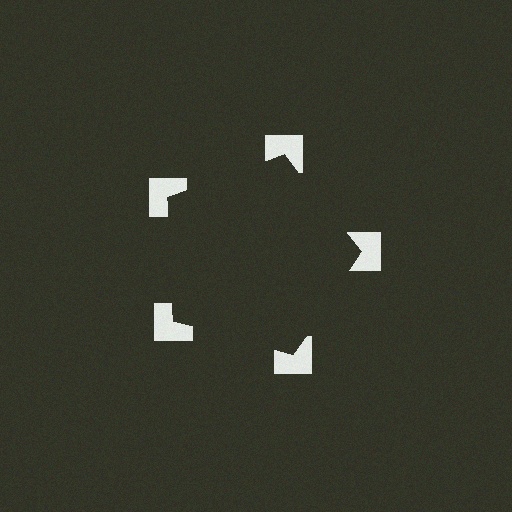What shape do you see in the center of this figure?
An illusory pentagon — its edges are inferred from the aligned wedge cuts in the notched squares, not physically drawn.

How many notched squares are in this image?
There are 5 — one at each vertex of the illusory pentagon.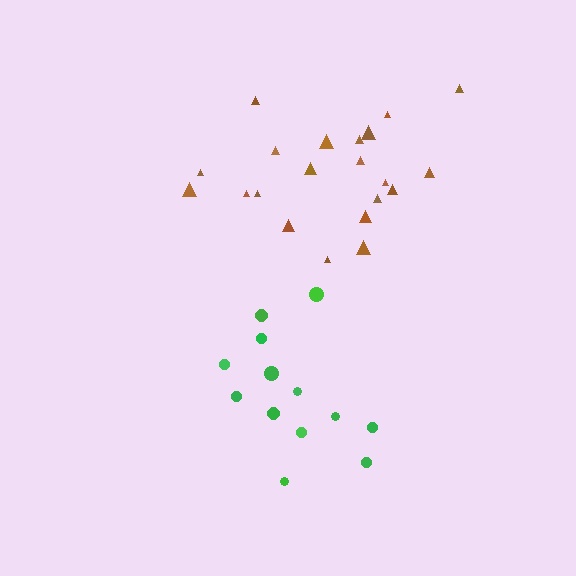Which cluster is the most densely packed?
Brown.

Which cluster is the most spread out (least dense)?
Green.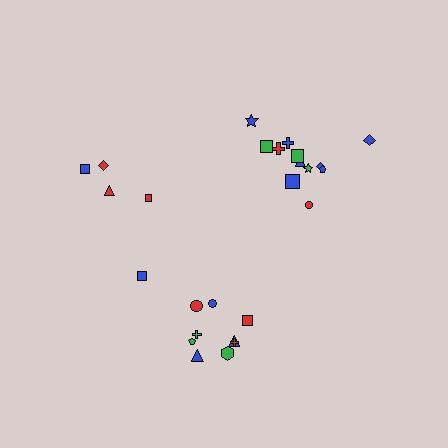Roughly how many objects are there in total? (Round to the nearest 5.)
Roughly 25 objects in total.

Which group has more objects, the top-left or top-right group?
The top-right group.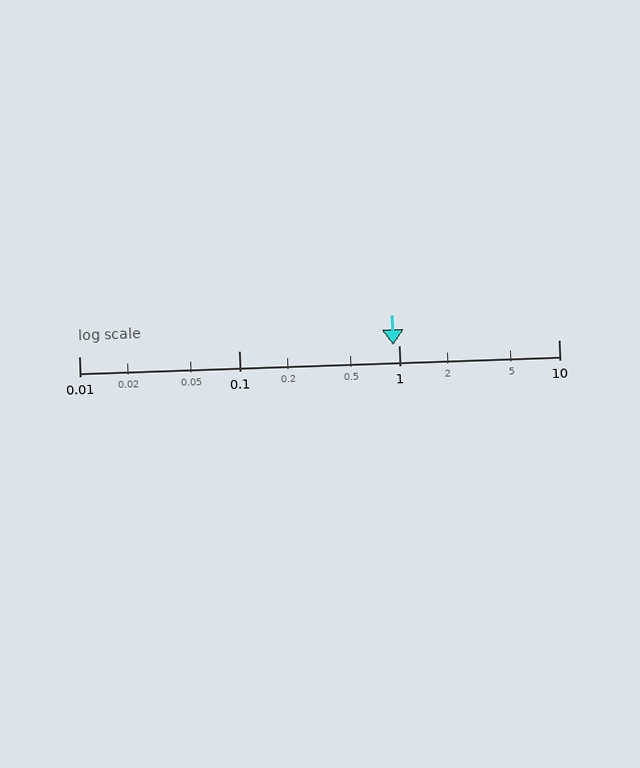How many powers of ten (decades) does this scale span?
The scale spans 3 decades, from 0.01 to 10.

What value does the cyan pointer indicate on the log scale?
The pointer indicates approximately 0.92.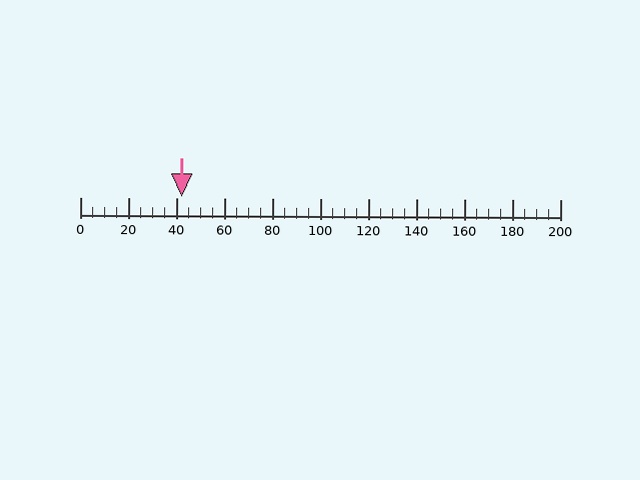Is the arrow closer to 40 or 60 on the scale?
The arrow is closer to 40.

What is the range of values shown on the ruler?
The ruler shows values from 0 to 200.